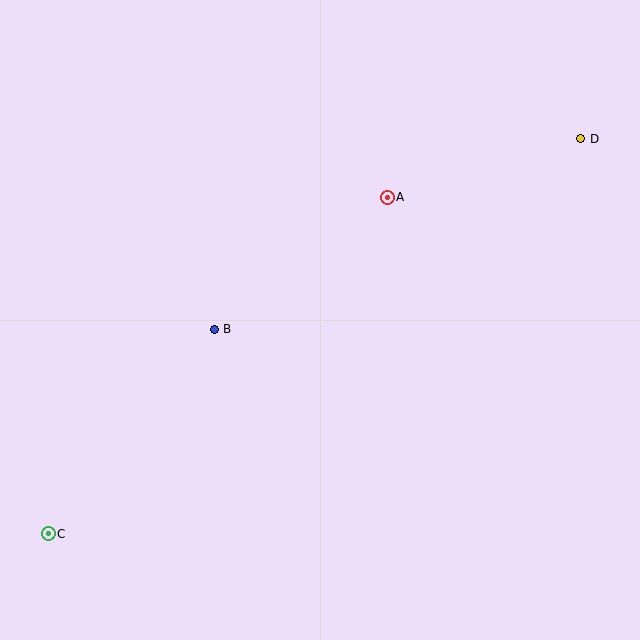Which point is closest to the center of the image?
Point B at (214, 329) is closest to the center.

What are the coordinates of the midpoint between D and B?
The midpoint between D and B is at (397, 234).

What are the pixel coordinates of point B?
Point B is at (214, 329).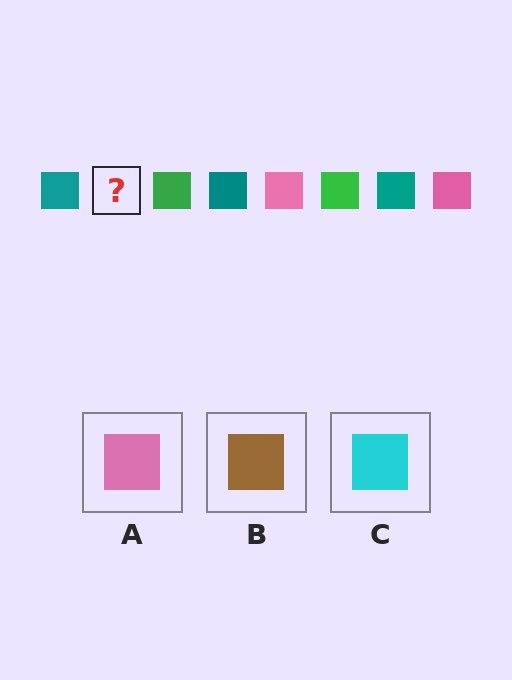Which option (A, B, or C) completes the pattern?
A.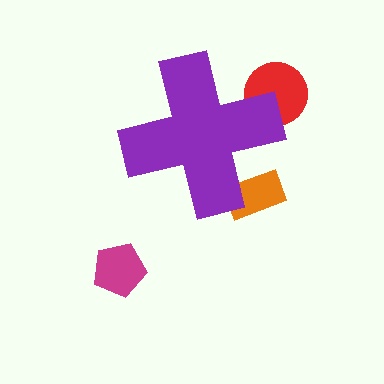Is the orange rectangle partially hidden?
Yes, the orange rectangle is partially hidden behind the purple cross.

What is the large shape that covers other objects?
A purple cross.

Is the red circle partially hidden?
Yes, the red circle is partially hidden behind the purple cross.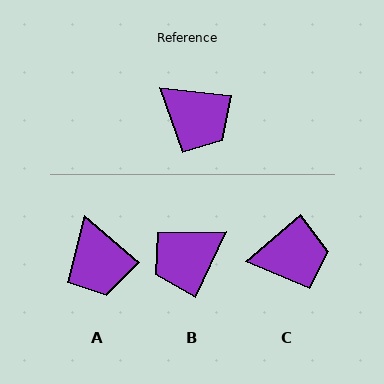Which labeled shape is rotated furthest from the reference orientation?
B, about 109 degrees away.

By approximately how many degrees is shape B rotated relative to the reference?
Approximately 109 degrees clockwise.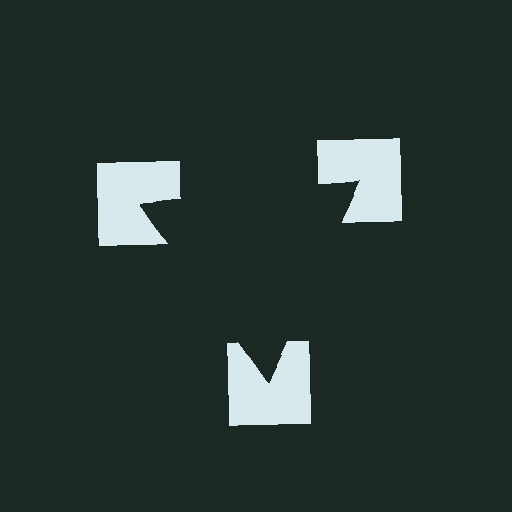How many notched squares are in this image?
There are 3 — one at each vertex of the illusory triangle.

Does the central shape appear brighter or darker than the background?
It typically appears slightly darker than the background, even though no actual brightness change is drawn.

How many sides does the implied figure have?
3 sides.